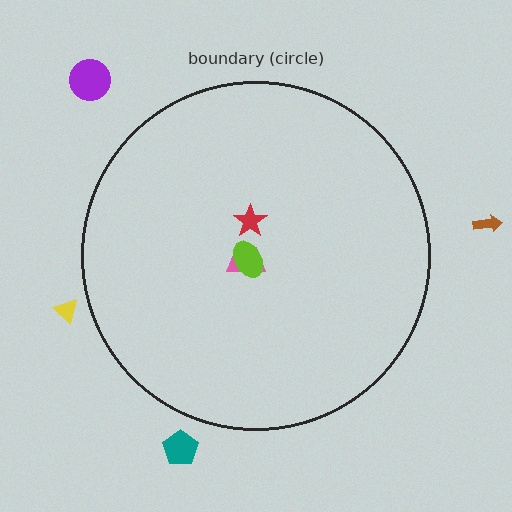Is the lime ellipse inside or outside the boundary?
Inside.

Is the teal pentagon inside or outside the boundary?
Outside.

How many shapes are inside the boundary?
3 inside, 4 outside.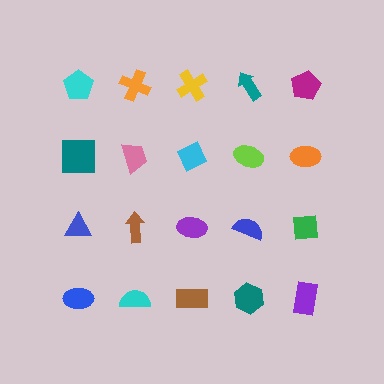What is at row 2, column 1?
A teal square.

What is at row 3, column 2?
A brown arrow.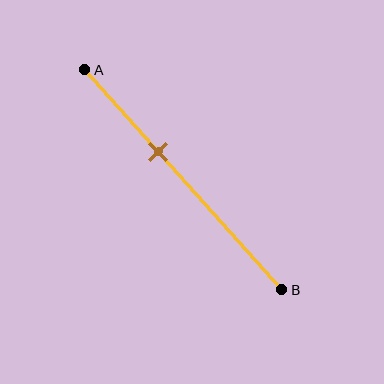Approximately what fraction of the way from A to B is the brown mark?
The brown mark is approximately 35% of the way from A to B.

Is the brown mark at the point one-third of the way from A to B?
No, the mark is at about 35% from A, not at the 33% one-third point.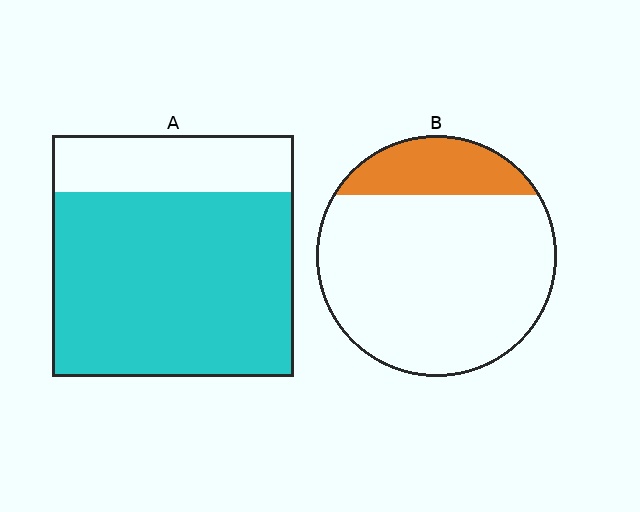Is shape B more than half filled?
No.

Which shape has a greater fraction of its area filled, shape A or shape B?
Shape A.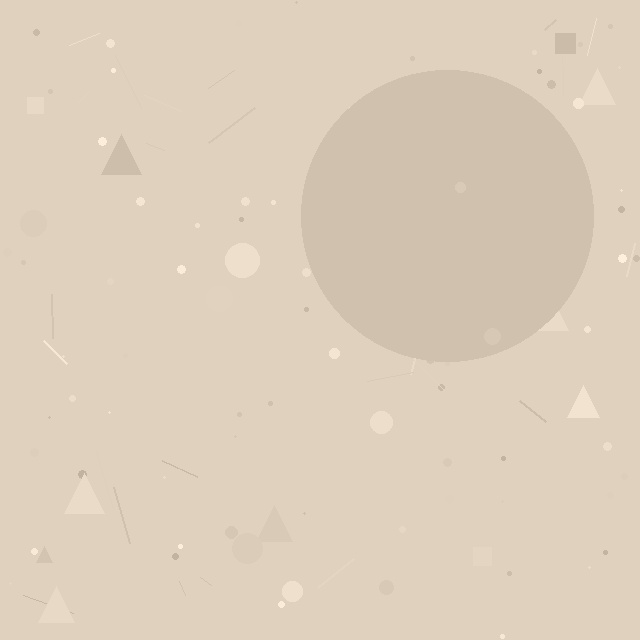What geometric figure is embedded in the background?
A circle is embedded in the background.